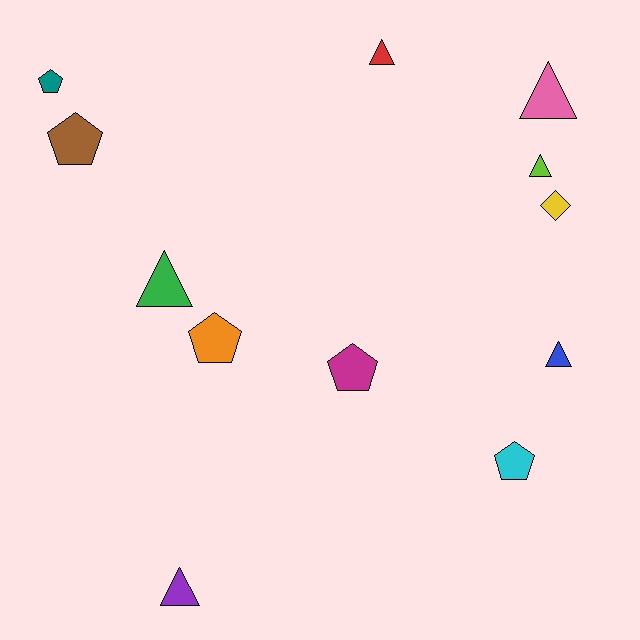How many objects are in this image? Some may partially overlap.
There are 12 objects.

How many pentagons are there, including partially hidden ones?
There are 5 pentagons.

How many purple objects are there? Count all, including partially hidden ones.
There is 1 purple object.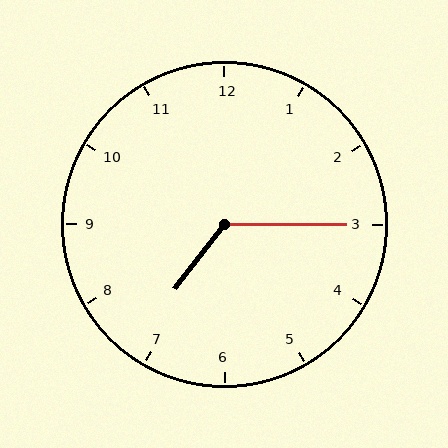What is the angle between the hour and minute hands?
Approximately 128 degrees.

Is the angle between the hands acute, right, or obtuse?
It is obtuse.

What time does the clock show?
7:15.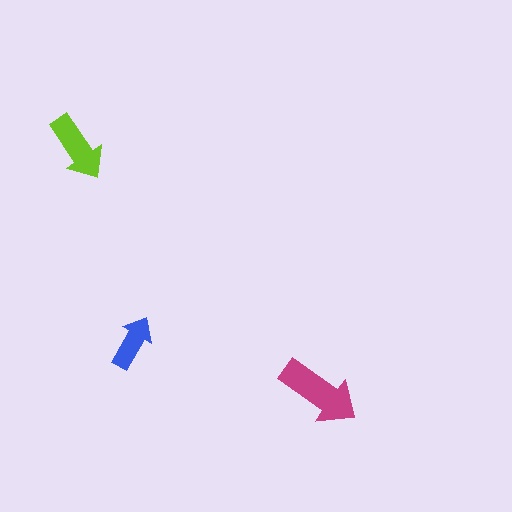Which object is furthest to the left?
The lime arrow is leftmost.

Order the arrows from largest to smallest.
the magenta one, the lime one, the blue one.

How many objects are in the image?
There are 3 objects in the image.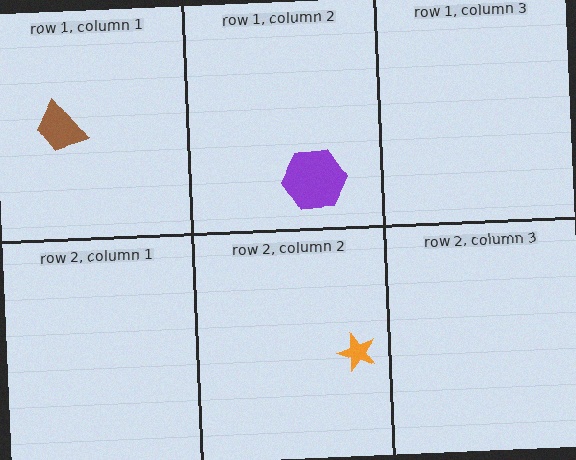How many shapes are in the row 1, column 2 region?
1.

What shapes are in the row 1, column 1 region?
The brown trapezoid.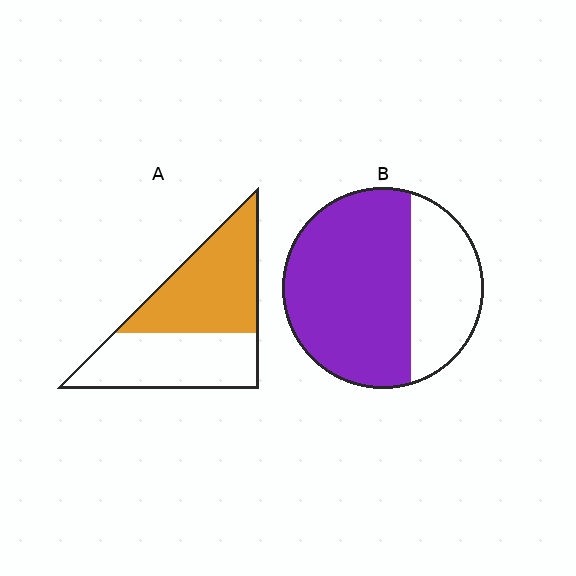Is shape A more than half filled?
Roughly half.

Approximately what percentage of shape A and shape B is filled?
A is approximately 50% and B is approximately 65%.